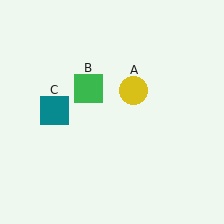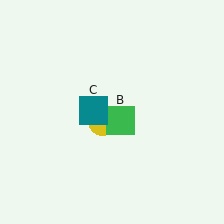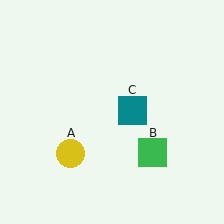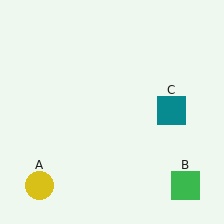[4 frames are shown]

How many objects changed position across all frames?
3 objects changed position: yellow circle (object A), green square (object B), teal square (object C).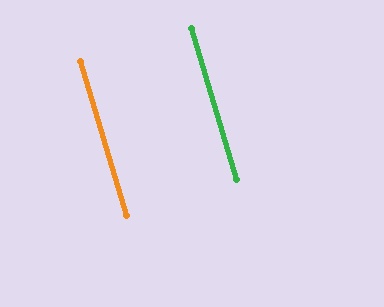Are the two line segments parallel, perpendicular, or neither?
Parallel — their directions differ by only 0.0°.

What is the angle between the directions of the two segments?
Approximately 0 degrees.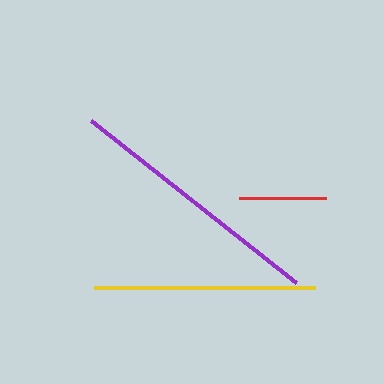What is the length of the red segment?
The red segment is approximately 87 pixels long.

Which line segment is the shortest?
The red line is the shortest at approximately 87 pixels.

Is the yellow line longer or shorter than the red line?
The yellow line is longer than the red line.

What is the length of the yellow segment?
The yellow segment is approximately 221 pixels long.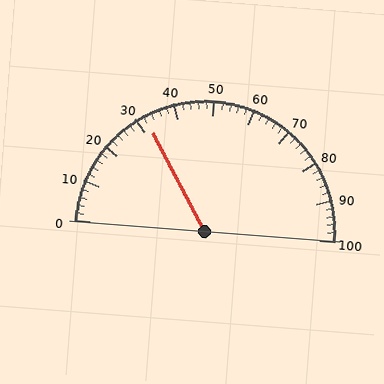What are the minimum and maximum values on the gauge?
The gauge ranges from 0 to 100.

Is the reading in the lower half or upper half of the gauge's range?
The reading is in the lower half of the range (0 to 100).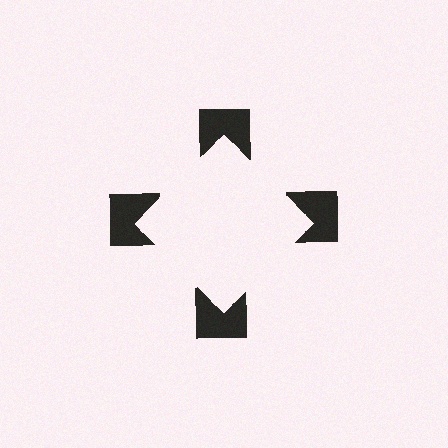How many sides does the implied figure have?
4 sides.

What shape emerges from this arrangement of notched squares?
An illusory square — its edges are inferred from the aligned wedge cuts in the notched squares, not physically drawn.